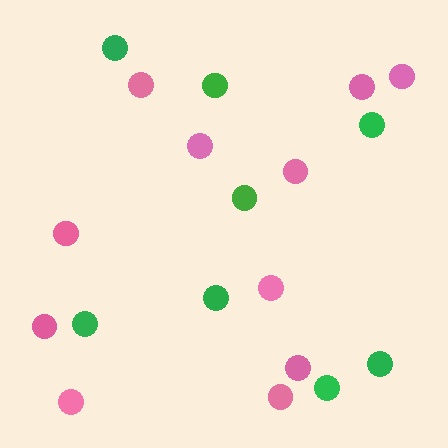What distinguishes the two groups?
There are 2 groups: one group of green circles (8) and one group of pink circles (11).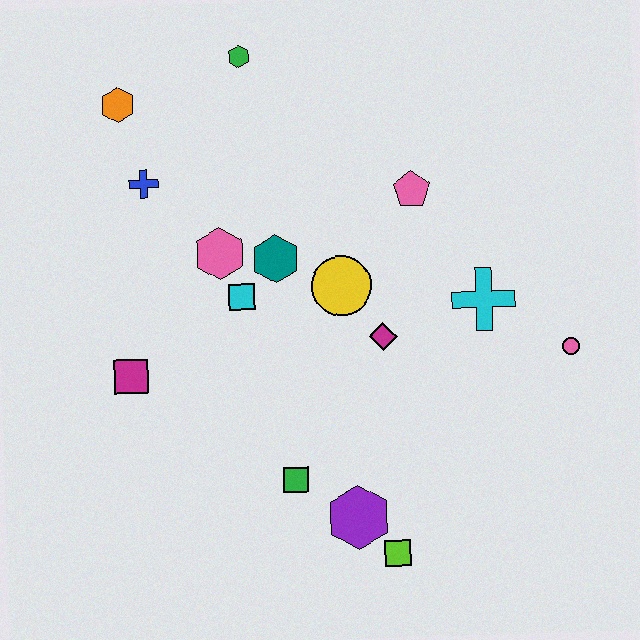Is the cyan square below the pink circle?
No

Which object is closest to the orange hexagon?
The blue cross is closest to the orange hexagon.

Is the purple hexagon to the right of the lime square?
No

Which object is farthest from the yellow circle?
The orange hexagon is farthest from the yellow circle.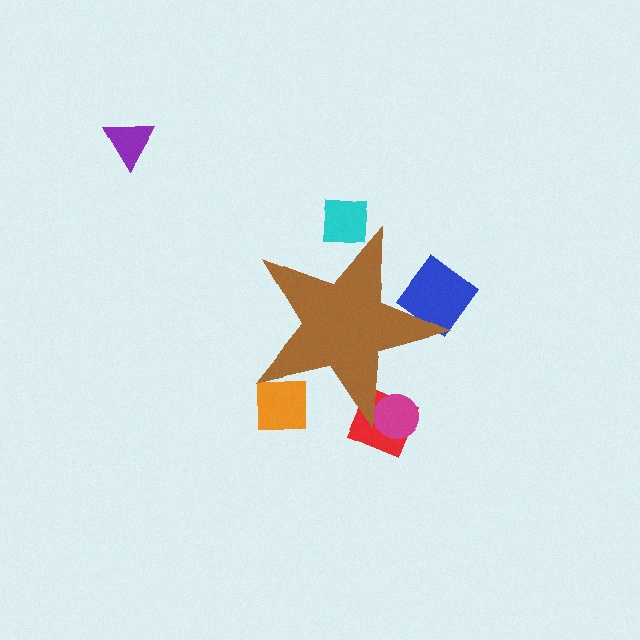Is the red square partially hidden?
Yes, the red square is partially hidden behind the brown star.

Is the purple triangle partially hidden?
No, the purple triangle is fully visible.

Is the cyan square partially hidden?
Yes, the cyan square is partially hidden behind the brown star.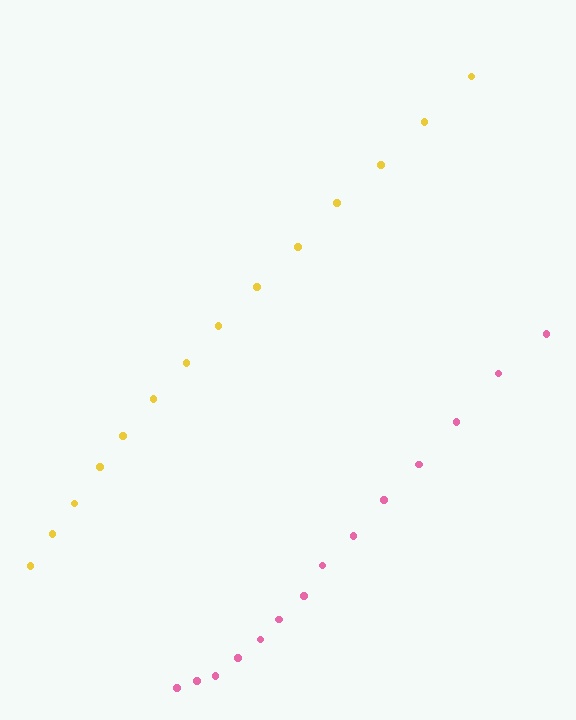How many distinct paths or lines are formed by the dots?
There are 2 distinct paths.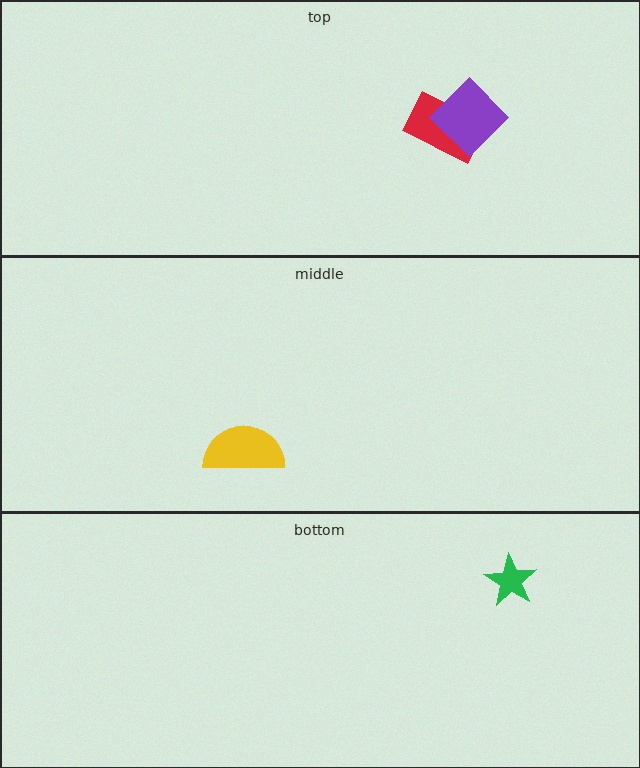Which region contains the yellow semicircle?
The middle region.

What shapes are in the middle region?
The yellow semicircle.